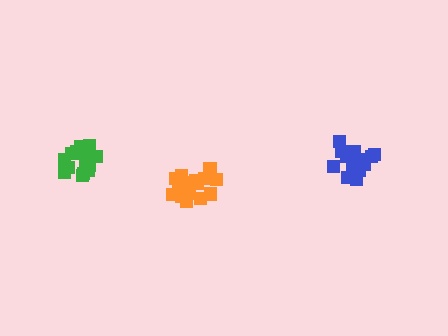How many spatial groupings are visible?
There are 3 spatial groupings.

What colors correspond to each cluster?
The clusters are colored: blue, orange, green.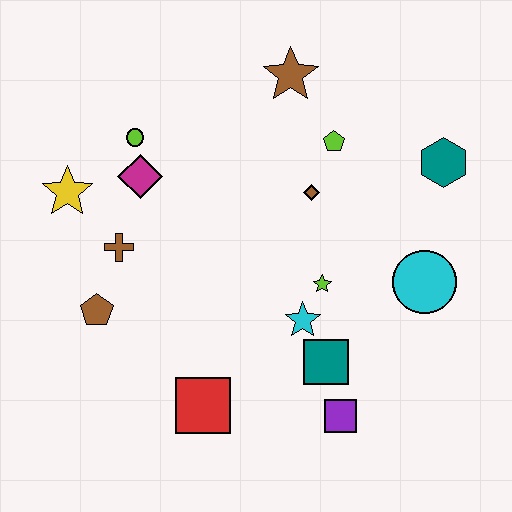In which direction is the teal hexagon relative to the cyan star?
The teal hexagon is above the cyan star.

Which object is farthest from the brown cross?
The teal hexagon is farthest from the brown cross.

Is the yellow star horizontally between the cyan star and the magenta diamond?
No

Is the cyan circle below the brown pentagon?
No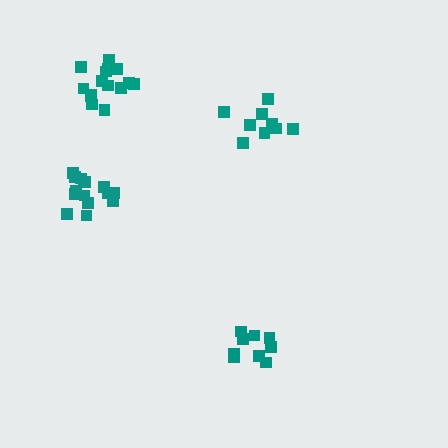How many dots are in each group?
Group 1: 9 dots, Group 2: 9 dots, Group 3: 15 dots, Group 4: 15 dots (48 total).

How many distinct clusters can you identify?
There are 4 distinct clusters.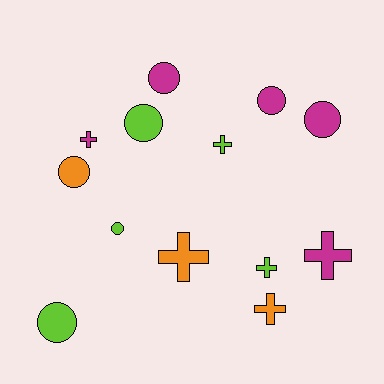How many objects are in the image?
There are 13 objects.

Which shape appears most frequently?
Circle, with 7 objects.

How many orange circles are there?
There is 1 orange circle.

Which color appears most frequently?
Magenta, with 5 objects.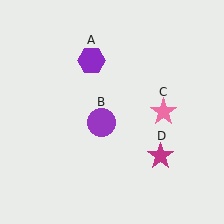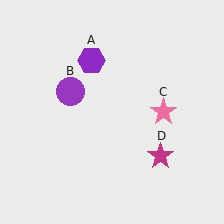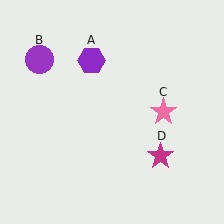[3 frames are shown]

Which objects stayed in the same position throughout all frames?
Purple hexagon (object A) and pink star (object C) and magenta star (object D) remained stationary.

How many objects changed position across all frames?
1 object changed position: purple circle (object B).